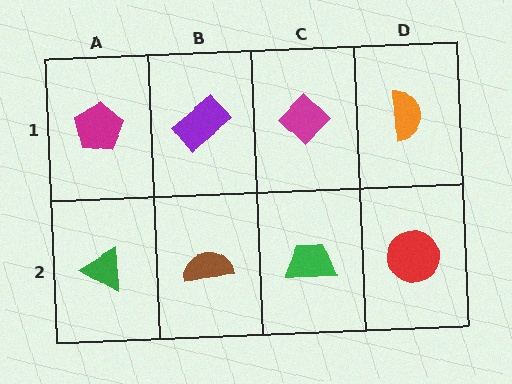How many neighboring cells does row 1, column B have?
3.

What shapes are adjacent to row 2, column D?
An orange semicircle (row 1, column D), a green trapezoid (row 2, column C).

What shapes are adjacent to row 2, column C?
A magenta diamond (row 1, column C), a brown semicircle (row 2, column B), a red circle (row 2, column D).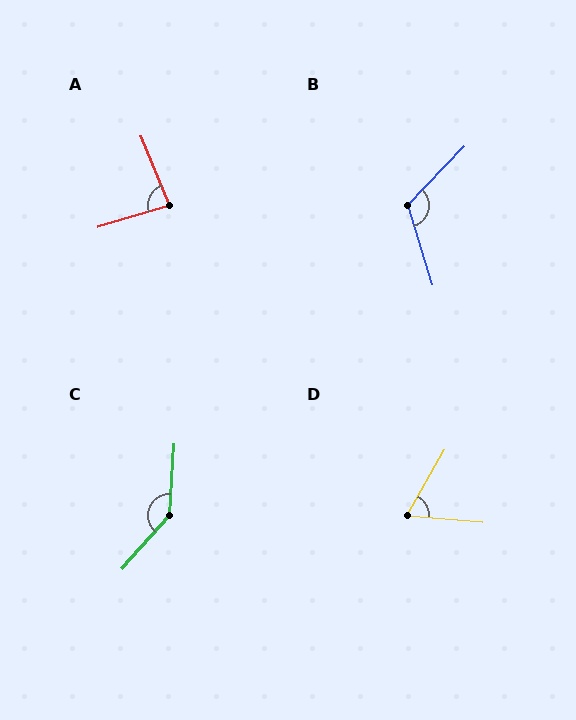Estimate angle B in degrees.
Approximately 119 degrees.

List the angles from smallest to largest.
D (65°), A (84°), B (119°), C (143°).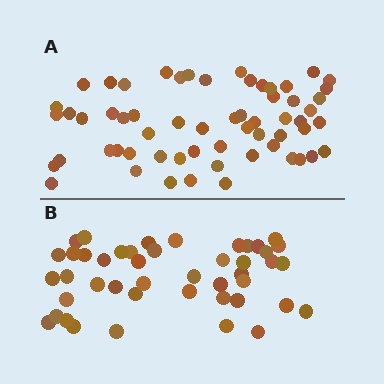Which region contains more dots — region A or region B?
Region A (the top region) has more dots.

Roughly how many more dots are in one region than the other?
Region A has approximately 15 more dots than region B.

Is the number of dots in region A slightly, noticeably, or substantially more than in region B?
Region A has noticeably more, but not dramatically so. The ratio is roughly 1.3 to 1.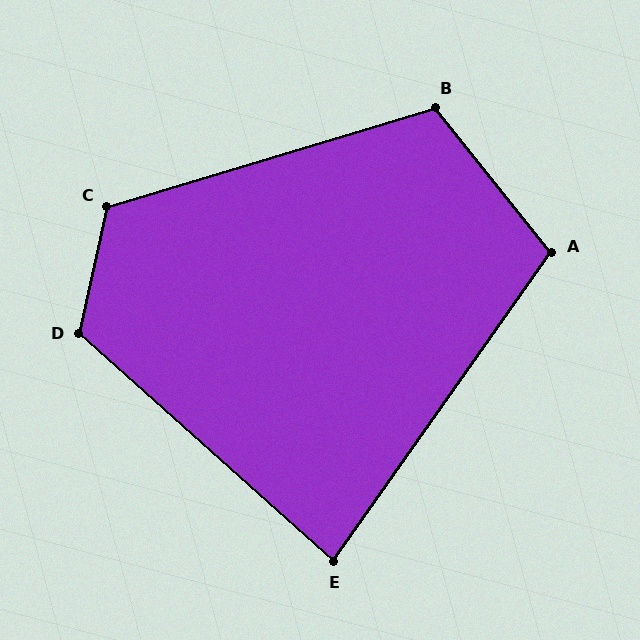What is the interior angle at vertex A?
Approximately 106 degrees (obtuse).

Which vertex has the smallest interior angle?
E, at approximately 83 degrees.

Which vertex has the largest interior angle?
D, at approximately 119 degrees.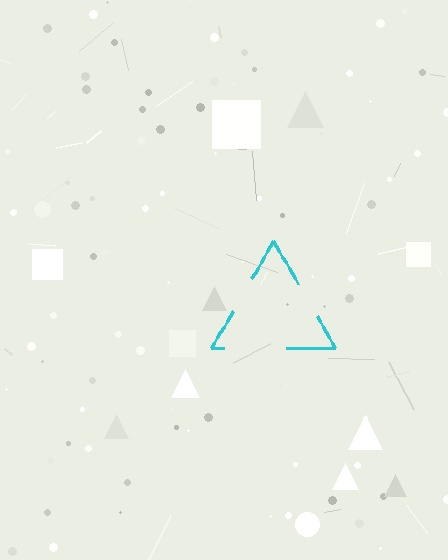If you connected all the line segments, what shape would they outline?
They would outline a triangle.